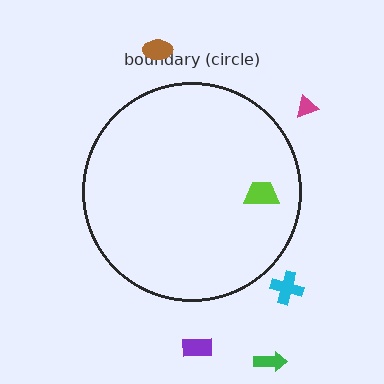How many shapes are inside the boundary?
1 inside, 5 outside.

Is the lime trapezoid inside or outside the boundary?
Inside.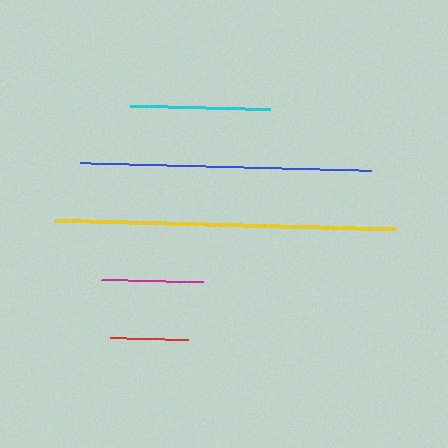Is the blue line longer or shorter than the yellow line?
The yellow line is longer than the blue line.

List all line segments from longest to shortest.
From longest to shortest: yellow, blue, cyan, magenta, red.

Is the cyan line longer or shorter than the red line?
The cyan line is longer than the red line.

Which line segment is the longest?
The yellow line is the longest at approximately 340 pixels.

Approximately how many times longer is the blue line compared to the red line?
The blue line is approximately 3.8 times the length of the red line.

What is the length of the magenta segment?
The magenta segment is approximately 102 pixels long.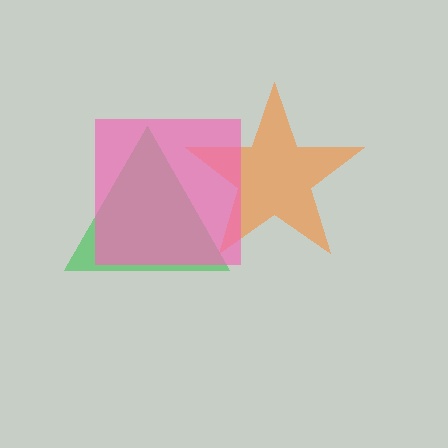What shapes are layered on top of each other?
The layered shapes are: an orange star, a green triangle, a pink square.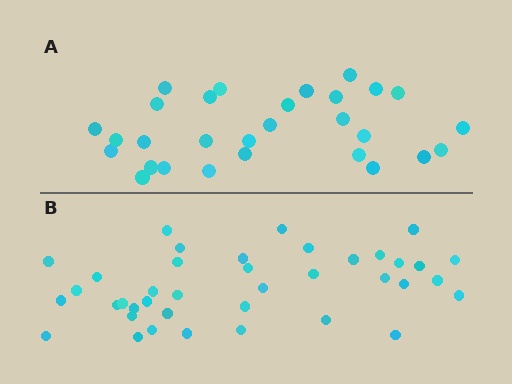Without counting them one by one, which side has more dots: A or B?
Region B (the bottom region) has more dots.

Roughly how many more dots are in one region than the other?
Region B has roughly 10 or so more dots than region A.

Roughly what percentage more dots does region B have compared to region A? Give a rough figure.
About 35% more.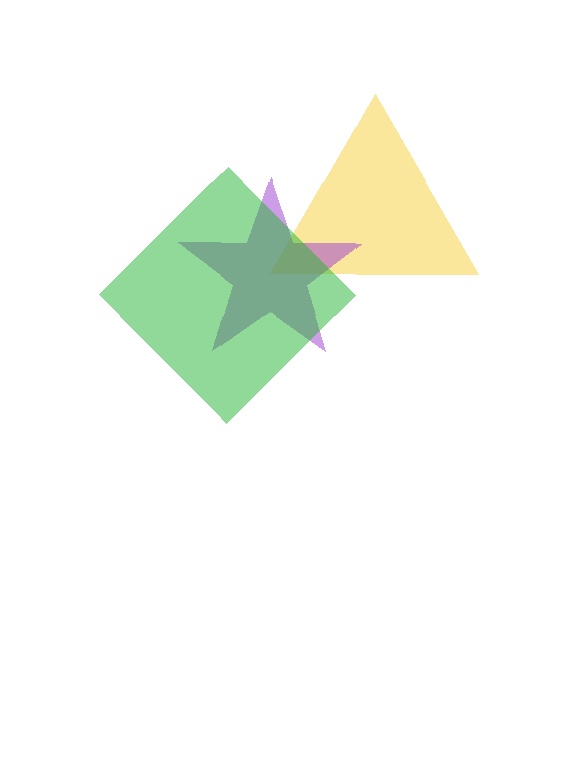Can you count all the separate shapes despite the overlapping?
Yes, there are 3 separate shapes.